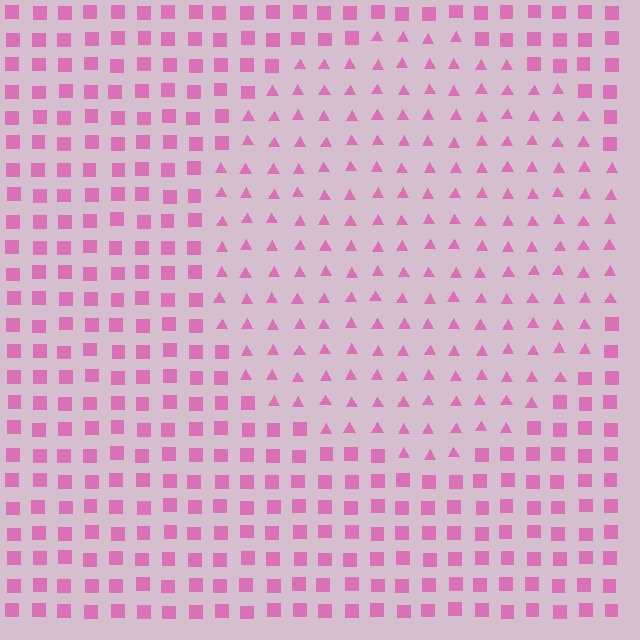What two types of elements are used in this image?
The image uses triangles inside the circle region and squares outside it.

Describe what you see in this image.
The image is filled with small pink elements arranged in a uniform grid. A circle-shaped region contains triangles, while the surrounding area contains squares. The boundary is defined purely by the change in element shape.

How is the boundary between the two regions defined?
The boundary is defined by a change in element shape: triangles inside vs. squares outside. All elements share the same color and spacing.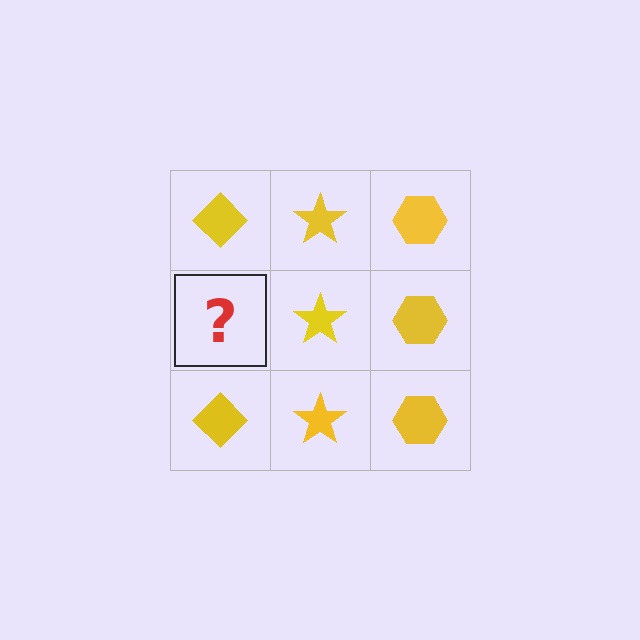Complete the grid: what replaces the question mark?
The question mark should be replaced with a yellow diamond.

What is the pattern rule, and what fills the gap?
The rule is that each column has a consistent shape. The gap should be filled with a yellow diamond.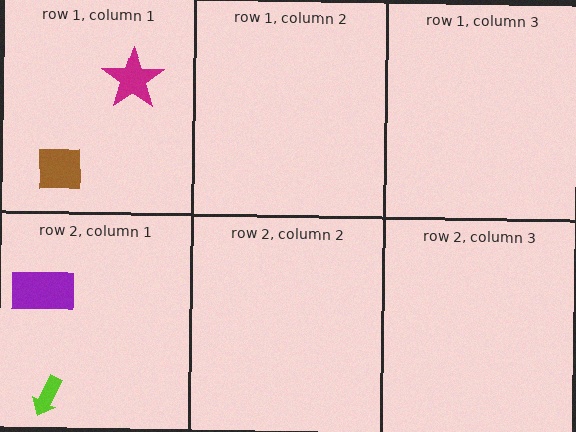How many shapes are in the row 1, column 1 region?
2.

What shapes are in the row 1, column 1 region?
The brown square, the magenta star.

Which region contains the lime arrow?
The row 2, column 1 region.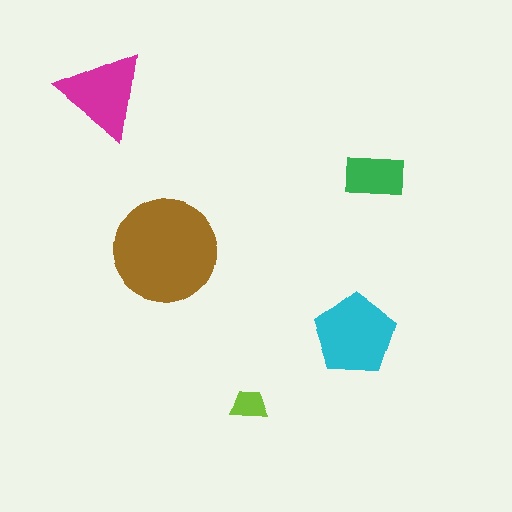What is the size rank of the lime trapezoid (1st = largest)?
5th.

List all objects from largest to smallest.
The brown circle, the cyan pentagon, the magenta triangle, the green rectangle, the lime trapezoid.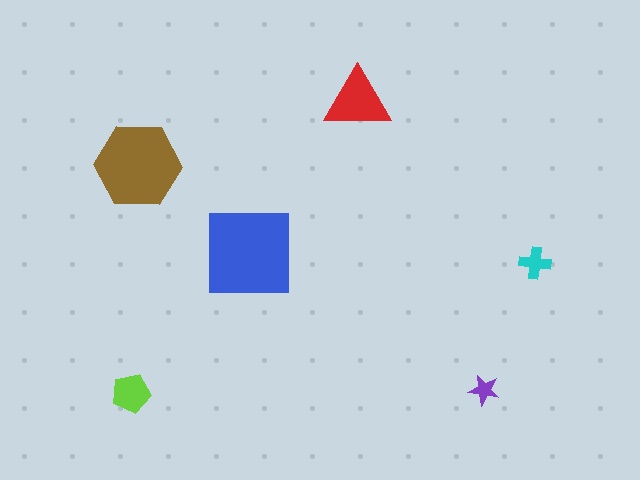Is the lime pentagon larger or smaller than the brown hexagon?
Smaller.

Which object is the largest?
The blue square.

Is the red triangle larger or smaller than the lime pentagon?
Larger.